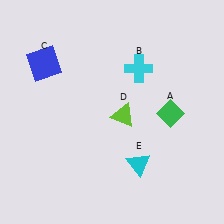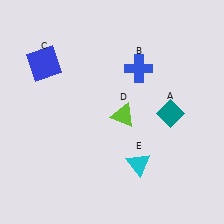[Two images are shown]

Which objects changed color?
A changed from green to teal. B changed from cyan to blue.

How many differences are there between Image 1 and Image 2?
There are 2 differences between the two images.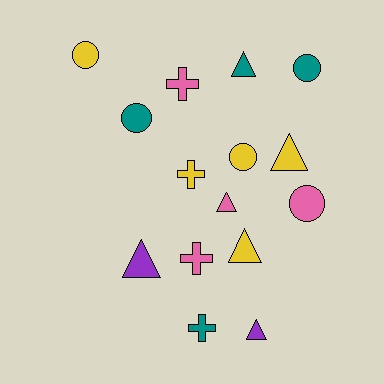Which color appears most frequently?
Yellow, with 5 objects.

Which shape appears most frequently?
Triangle, with 6 objects.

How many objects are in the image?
There are 15 objects.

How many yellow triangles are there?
There are 2 yellow triangles.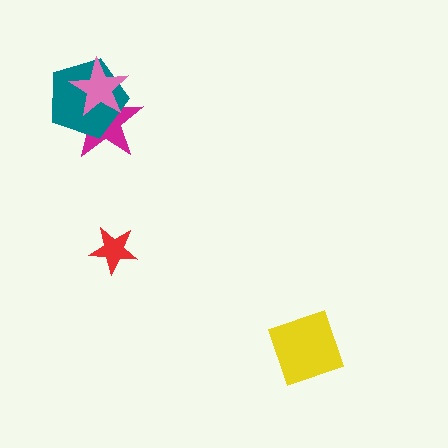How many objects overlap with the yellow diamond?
0 objects overlap with the yellow diamond.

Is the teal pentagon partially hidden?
Yes, it is partially covered by another shape.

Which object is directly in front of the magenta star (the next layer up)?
The teal pentagon is directly in front of the magenta star.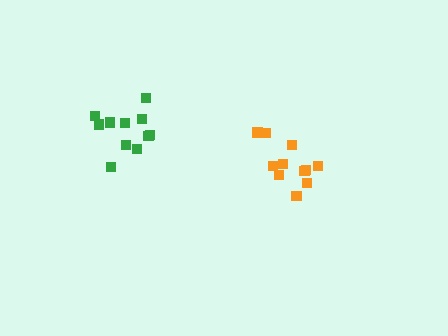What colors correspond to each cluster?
The clusters are colored: green, orange.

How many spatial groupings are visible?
There are 2 spatial groupings.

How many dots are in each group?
Group 1: 11 dots, Group 2: 11 dots (22 total).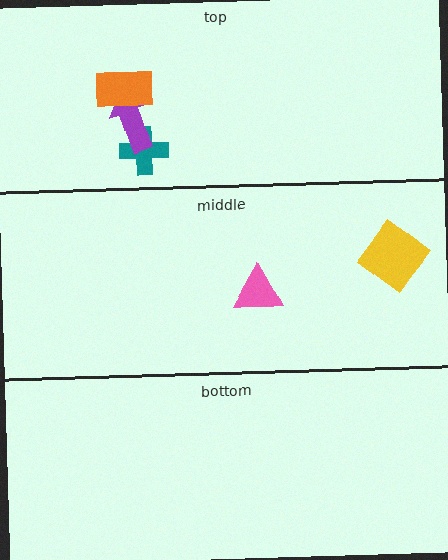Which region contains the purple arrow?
The top region.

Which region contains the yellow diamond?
The middle region.